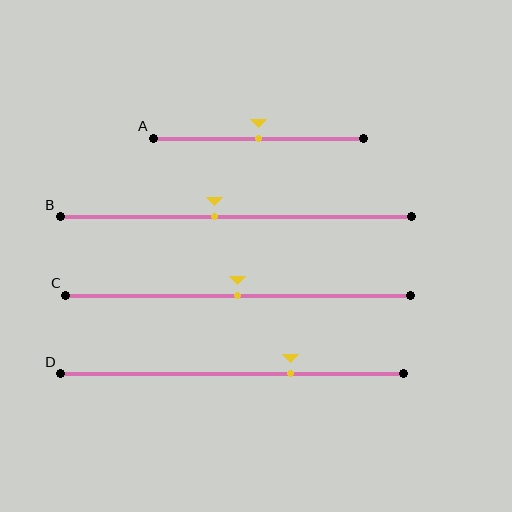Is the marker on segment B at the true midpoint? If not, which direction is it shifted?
No, the marker on segment B is shifted to the left by about 6% of the segment length.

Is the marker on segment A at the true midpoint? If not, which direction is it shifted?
Yes, the marker on segment A is at the true midpoint.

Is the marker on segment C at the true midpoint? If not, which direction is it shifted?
Yes, the marker on segment C is at the true midpoint.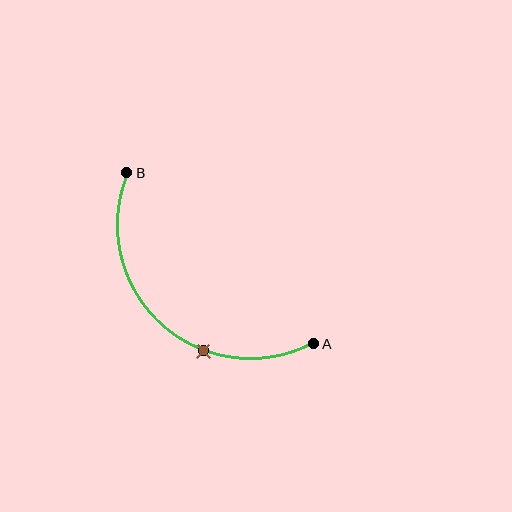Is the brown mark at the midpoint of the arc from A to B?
No. The brown mark lies on the arc but is closer to endpoint A. The arc midpoint would be at the point on the curve equidistant along the arc from both A and B.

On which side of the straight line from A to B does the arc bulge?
The arc bulges below and to the left of the straight line connecting A and B.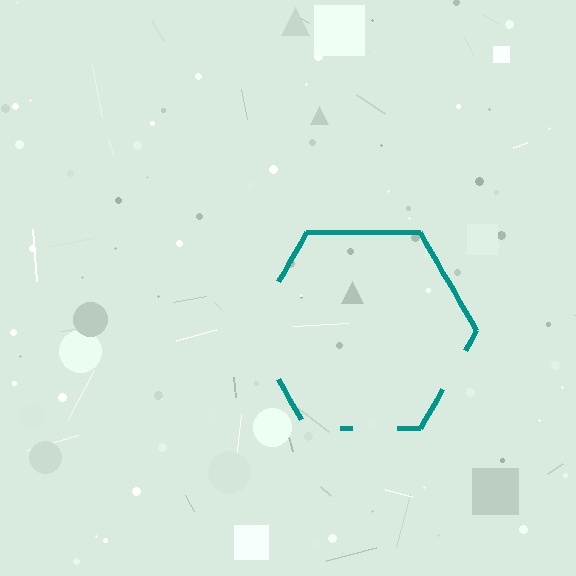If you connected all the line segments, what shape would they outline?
They would outline a hexagon.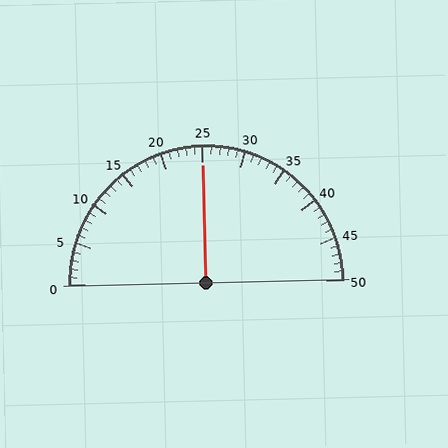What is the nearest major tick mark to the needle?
The nearest major tick mark is 25.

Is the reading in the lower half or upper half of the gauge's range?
The reading is in the upper half of the range (0 to 50).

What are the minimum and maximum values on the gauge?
The gauge ranges from 0 to 50.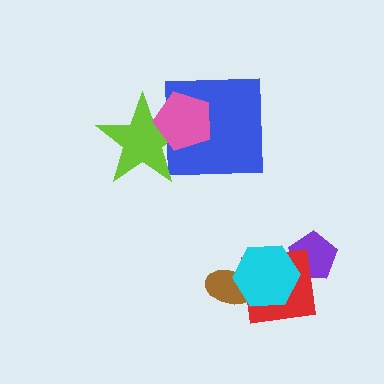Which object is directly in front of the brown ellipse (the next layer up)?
The red square is directly in front of the brown ellipse.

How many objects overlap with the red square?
3 objects overlap with the red square.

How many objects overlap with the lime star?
2 objects overlap with the lime star.